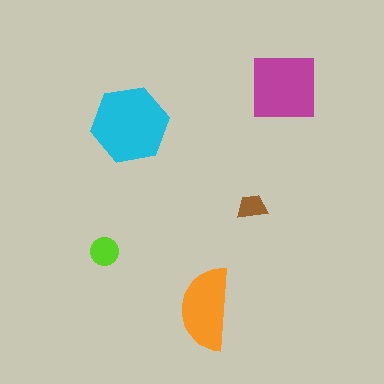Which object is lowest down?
The orange semicircle is bottommost.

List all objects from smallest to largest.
The brown trapezoid, the lime circle, the orange semicircle, the magenta square, the cyan hexagon.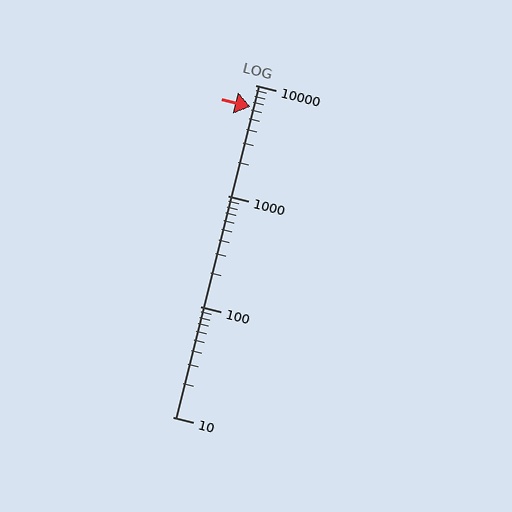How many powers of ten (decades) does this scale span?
The scale spans 3 decades, from 10 to 10000.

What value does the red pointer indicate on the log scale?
The pointer indicates approximately 6300.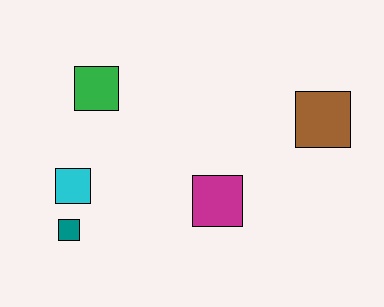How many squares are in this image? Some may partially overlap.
There are 5 squares.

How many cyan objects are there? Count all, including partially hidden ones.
There is 1 cyan object.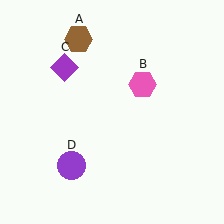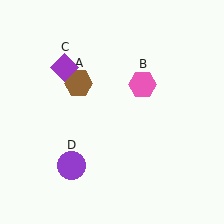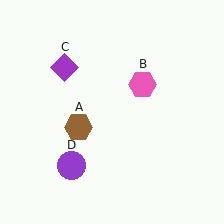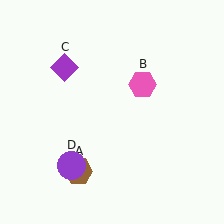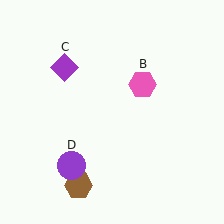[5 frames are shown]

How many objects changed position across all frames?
1 object changed position: brown hexagon (object A).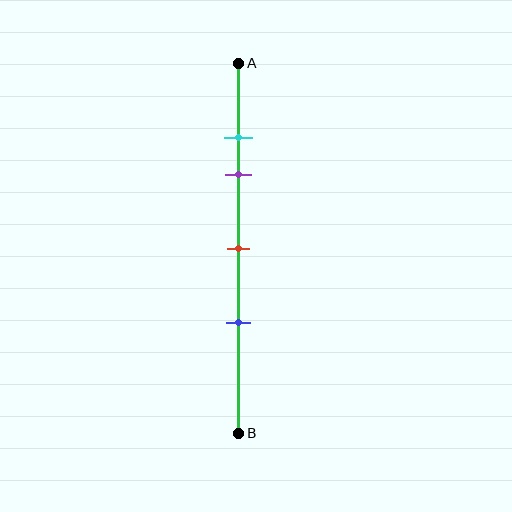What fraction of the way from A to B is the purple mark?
The purple mark is approximately 30% (0.3) of the way from A to B.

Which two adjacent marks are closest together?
The cyan and purple marks are the closest adjacent pair.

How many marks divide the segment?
There are 4 marks dividing the segment.